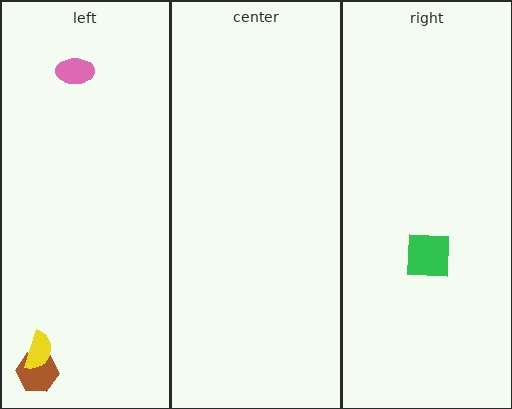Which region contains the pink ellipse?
The left region.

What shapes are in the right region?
The green square.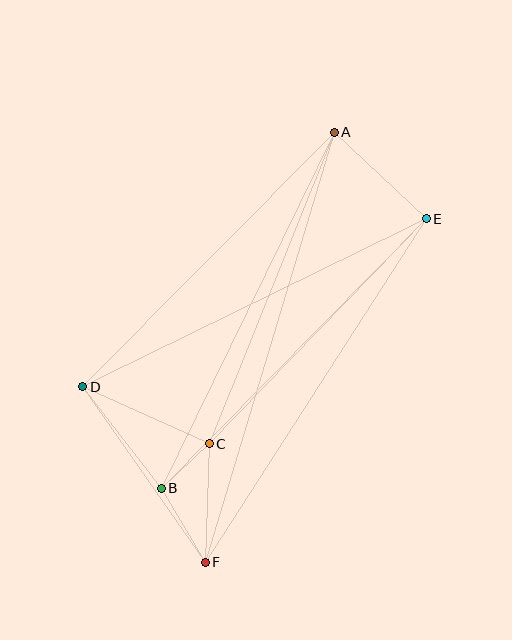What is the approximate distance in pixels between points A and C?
The distance between A and C is approximately 336 pixels.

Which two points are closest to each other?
Points B and C are closest to each other.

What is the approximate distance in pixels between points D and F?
The distance between D and F is approximately 214 pixels.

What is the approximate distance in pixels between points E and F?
The distance between E and F is approximately 408 pixels.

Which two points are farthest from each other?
Points A and F are farthest from each other.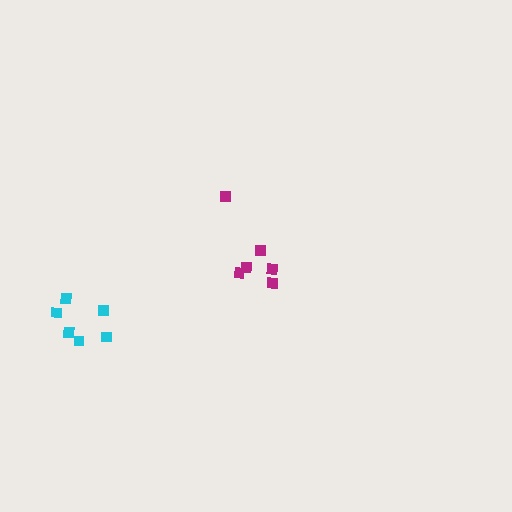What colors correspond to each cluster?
The clusters are colored: magenta, cyan.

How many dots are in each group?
Group 1: 6 dots, Group 2: 6 dots (12 total).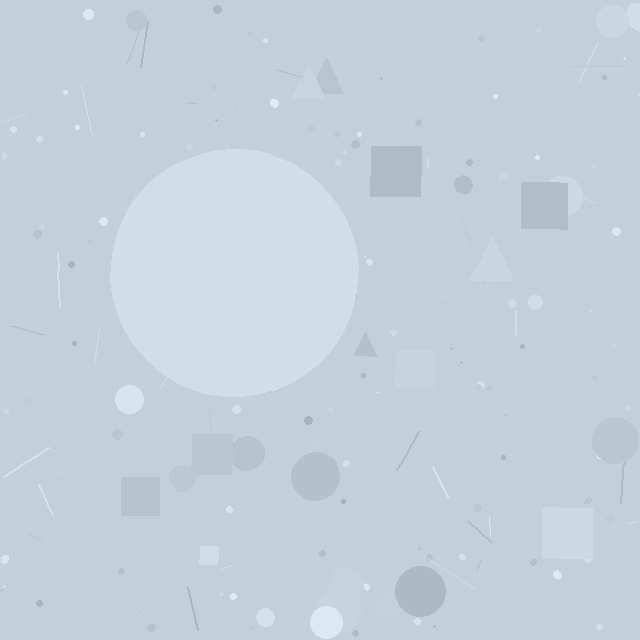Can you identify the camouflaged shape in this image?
The camouflaged shape is a circle.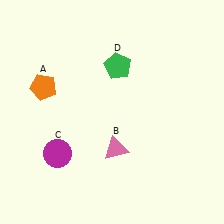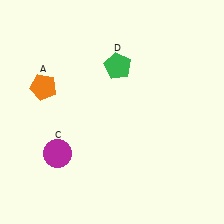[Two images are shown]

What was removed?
The pink triangle (B) was removed in Image 2.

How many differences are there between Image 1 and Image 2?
There is 1 difference between the two images.